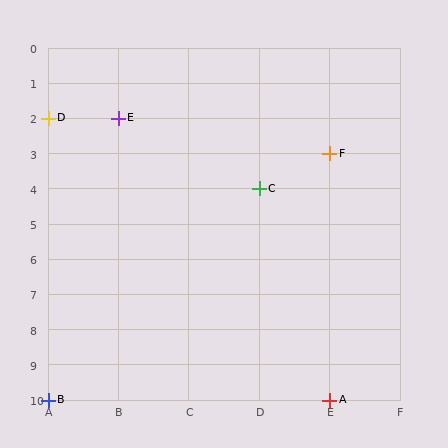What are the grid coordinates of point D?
Point D is at grid coordinates (A, 2).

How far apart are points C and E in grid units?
Points C and E are 2 columns and 2 rows apart (about 2.8 grid units diagonally).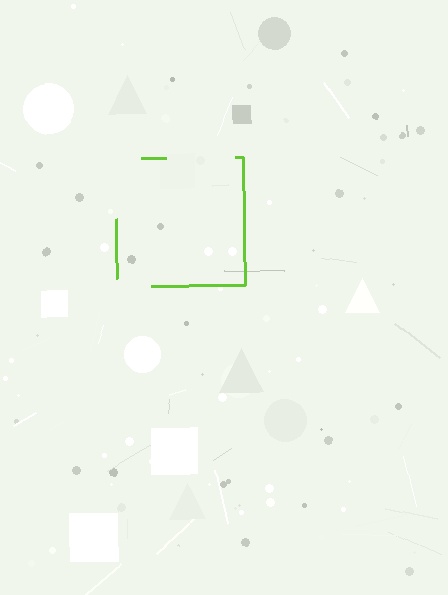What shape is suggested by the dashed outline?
The dashed outline suggests a square.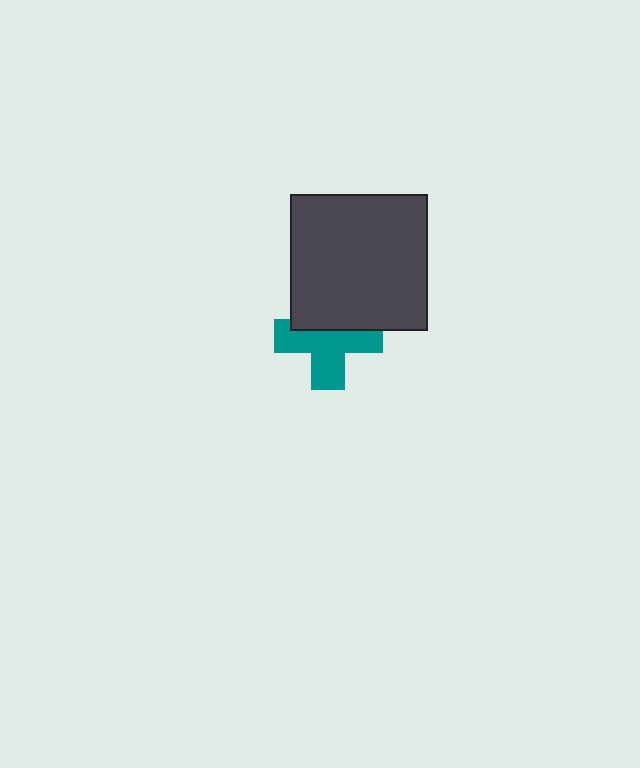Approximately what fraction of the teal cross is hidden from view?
Roughly 39% of the teal cross is hidden behind the dark gray square.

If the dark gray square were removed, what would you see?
You would see the complete teal cross.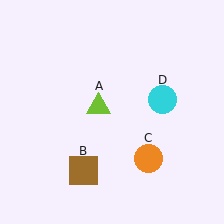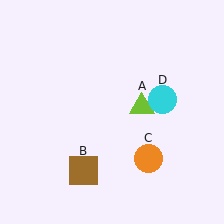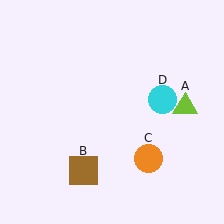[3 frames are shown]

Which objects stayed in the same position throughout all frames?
Brown square (object B) and orange circle (object C) and cyan circle (object D) remained stationary.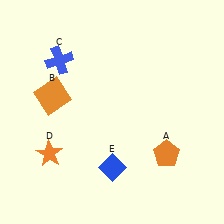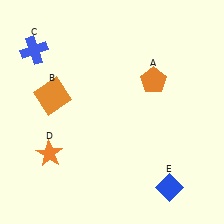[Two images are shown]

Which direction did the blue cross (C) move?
The blue cross (C) moved left.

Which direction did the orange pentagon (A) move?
The orange pentagon (A) moved up.